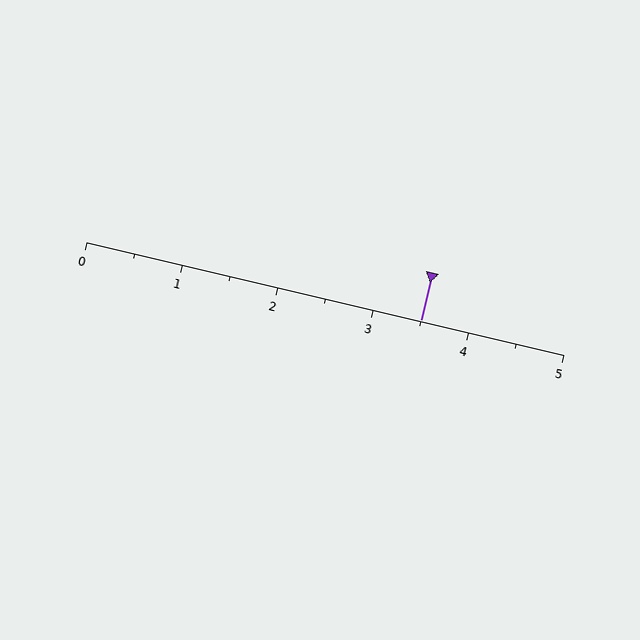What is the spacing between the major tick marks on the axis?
The major ticks are spaced 1 apart.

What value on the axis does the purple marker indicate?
The marker indicates approximately 3.5.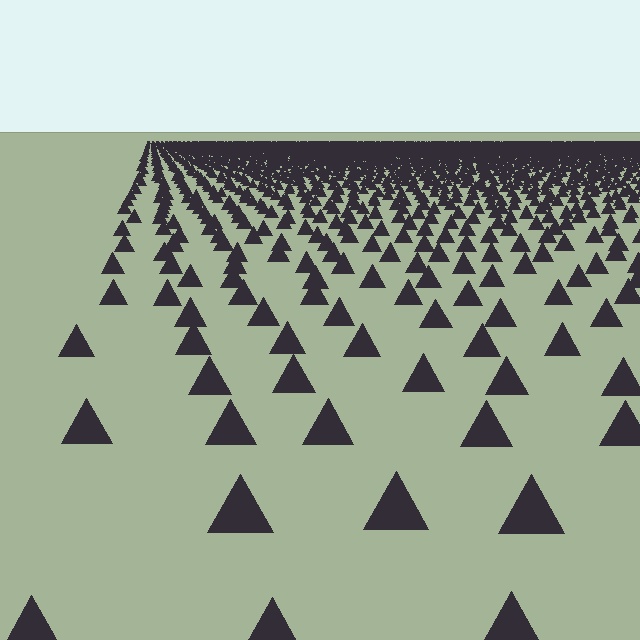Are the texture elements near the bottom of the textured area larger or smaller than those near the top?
Larger. Near the bottom, elements are closer to the viewer and appear at a bigger on-screen size.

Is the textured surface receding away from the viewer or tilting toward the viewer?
The surface is receding away from the viewer. Texture elements get smaller and denser toward the top.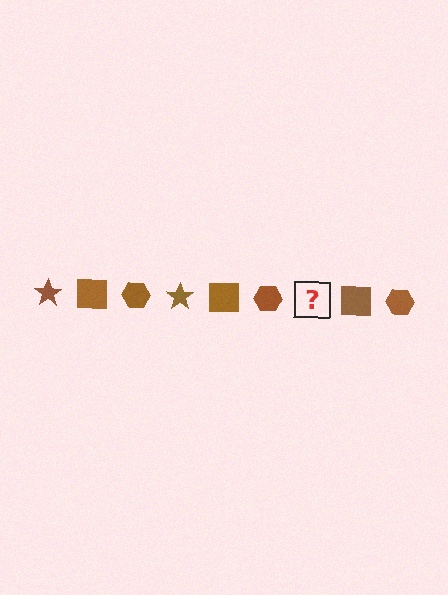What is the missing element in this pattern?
The missing element is a brown star.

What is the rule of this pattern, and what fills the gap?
The rule is that the pattern cycles through star, square, hexagon shapes in brown. The gap should be filled with a brown star.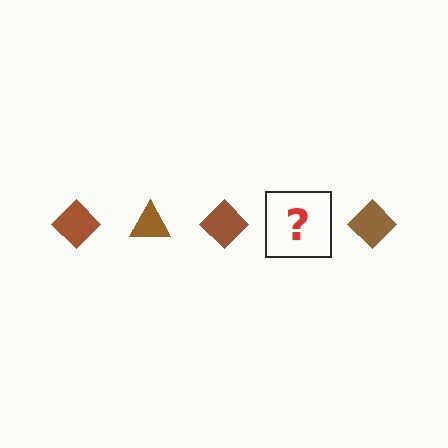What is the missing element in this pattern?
The missing element is a brown triangle.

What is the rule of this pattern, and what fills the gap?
The rule is that the pattern cycles through diamond, triangle shapes in brown. The gap should be filled with a brown triangle.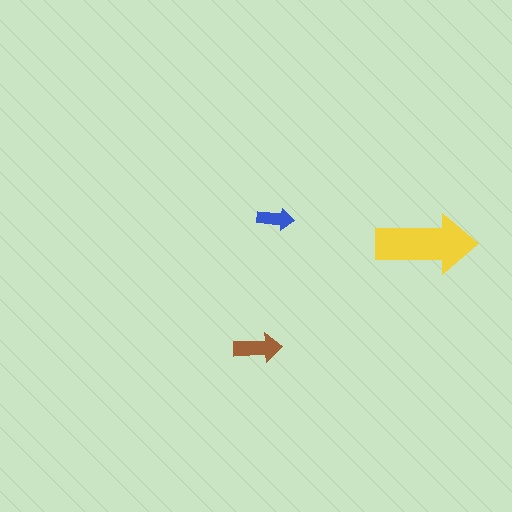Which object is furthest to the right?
The yellow arrow is rightmost.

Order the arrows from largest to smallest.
the yellow one, the brown one, the blue one.